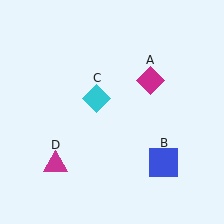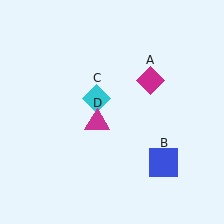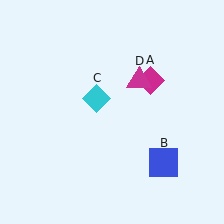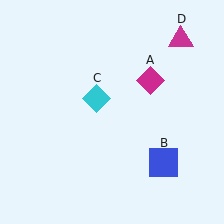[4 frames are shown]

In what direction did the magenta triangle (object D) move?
The magenta triangle (object D) moved up and to the right.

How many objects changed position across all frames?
1 object changed position: magenta triangle (object D).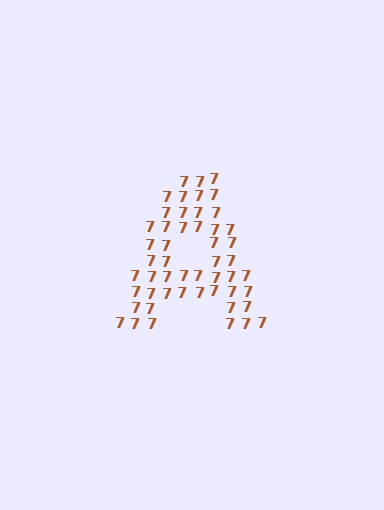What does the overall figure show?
The overall figure shows the letter A.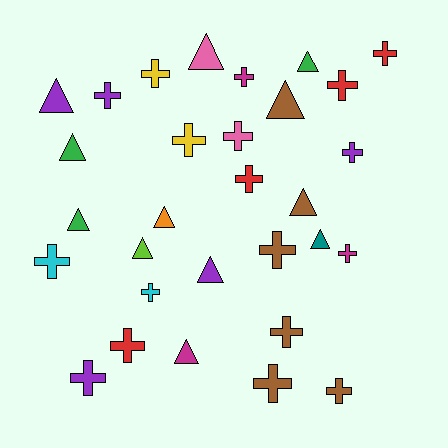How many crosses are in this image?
There are 18 crosses.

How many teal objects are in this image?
There is 1 teal object.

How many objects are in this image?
There are 30 objects.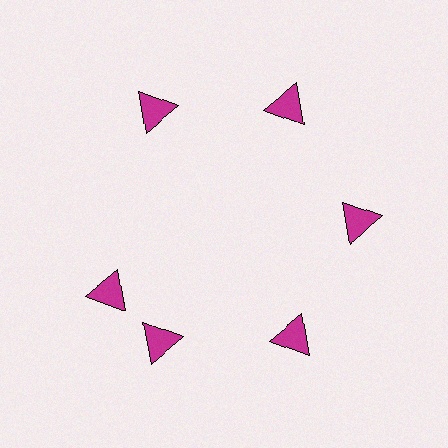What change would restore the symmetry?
The symmetry would be restored by rotating it back into even spacing with its neighbors so that all 6 triangles sit at equal angles and equal distance from the center.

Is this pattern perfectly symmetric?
No. The 6 magenta triangles are arranged in a ring, but one element near the 9 o'clock position is rotated out of alignment along the ring, breaking the 6-fold rotational symmetry.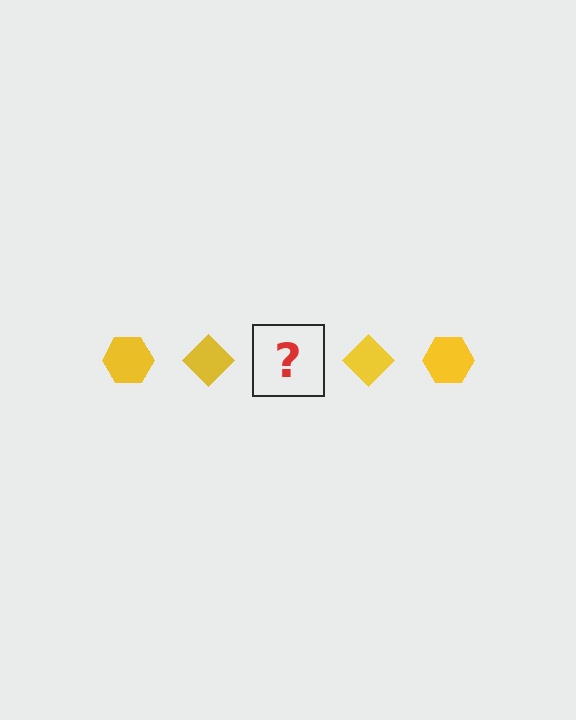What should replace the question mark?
The question mark should be replaced with a yellow hexagon.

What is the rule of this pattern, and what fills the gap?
The rule is that the pattern cycles through hexagon, diamond shapes in yellow. The gap should be filled with a yellow hexagon.